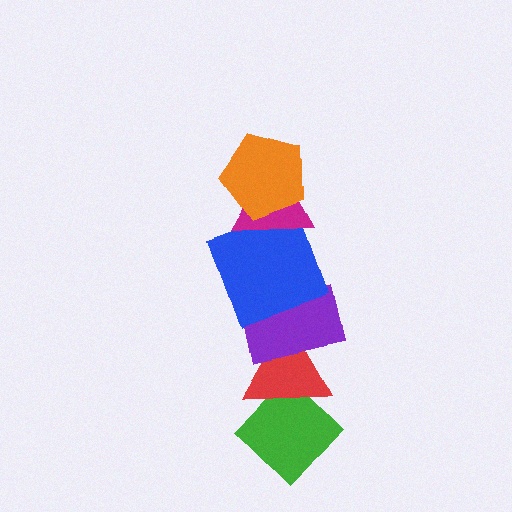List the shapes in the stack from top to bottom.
From top to bottom: the orange pentagon, the magenta triangle, the blue square, the purple rectangle, the red triangle, the green diamond.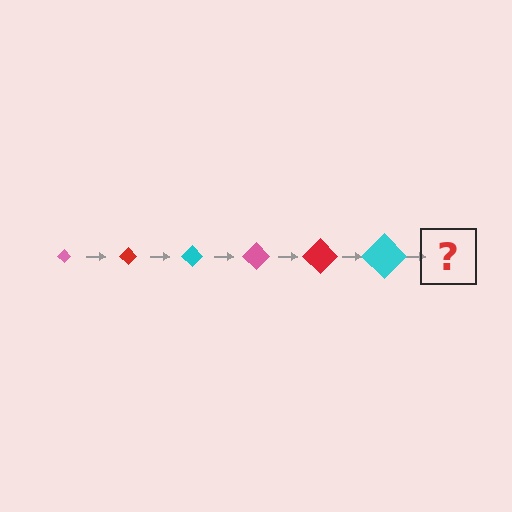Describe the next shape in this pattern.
It should be a pink diamond, larger than the previous one.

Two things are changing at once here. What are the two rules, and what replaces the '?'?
The two rules are that the diamond grows larger each step and the color cycles through pink, red, and cyan. The '?' should be a pink diamond, larger than the previous one.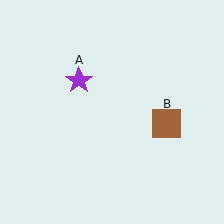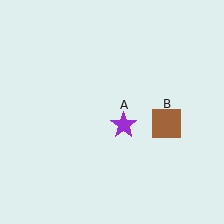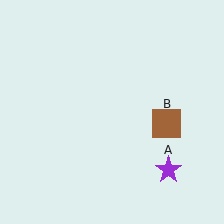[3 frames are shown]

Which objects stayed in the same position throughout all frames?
Brown square (object B) remained stationary.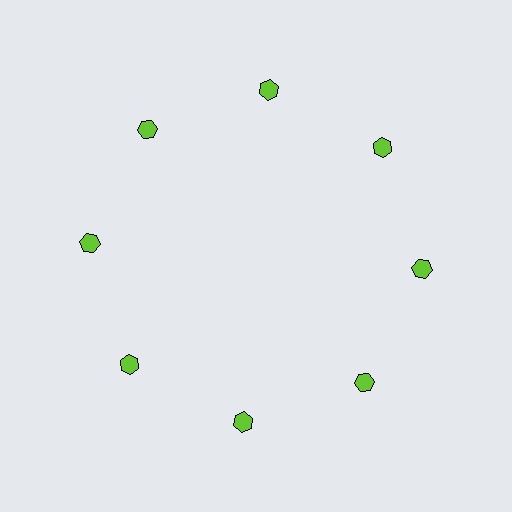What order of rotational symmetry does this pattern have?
This pattern has 8-fold rotational symmetry.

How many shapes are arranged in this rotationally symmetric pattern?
There are 8 shapes, arranged in 8 groups of 1.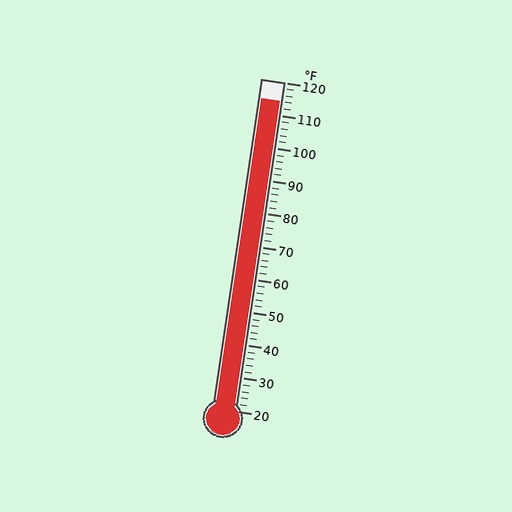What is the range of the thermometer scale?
The thermometer scale ranges from 20°F to 120°F.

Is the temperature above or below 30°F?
The temperature is above 30°F.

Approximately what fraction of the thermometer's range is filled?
The thermometer is filled to approximately 95% of its range.